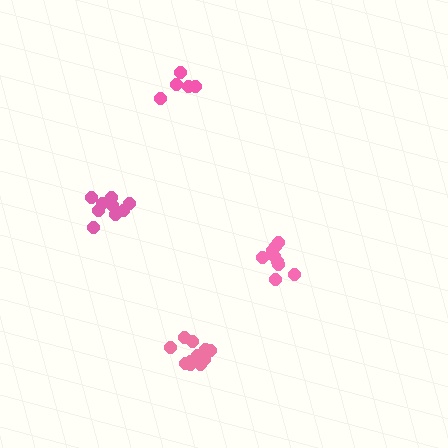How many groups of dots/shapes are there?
There are 4 groups.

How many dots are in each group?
Group 1: 5 dots, Group 2: 9 dots, Group 3: 10 dots, Group 4: 11 dots (35 total).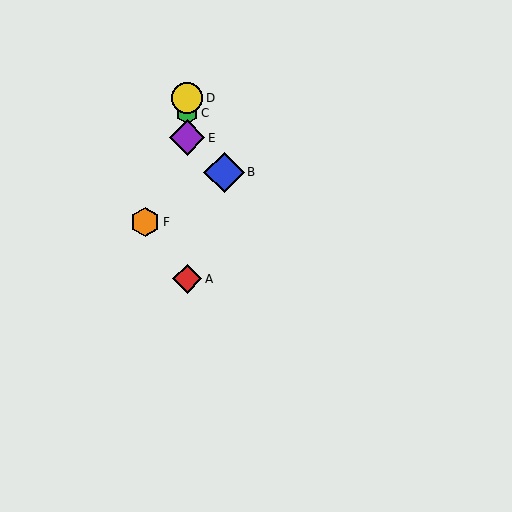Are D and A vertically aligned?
Yes, both are at x≈187.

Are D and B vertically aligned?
No, D is at x≈187 and B is at x≈224.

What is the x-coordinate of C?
Object C is at x≈187.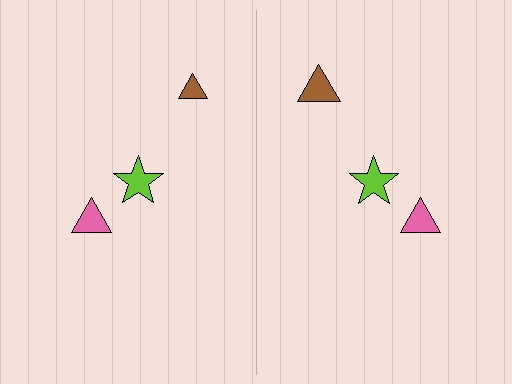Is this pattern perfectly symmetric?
No, the pattern is not perfectly symmetric. The brown triangle on the right side has a different size than its mirror counterpart.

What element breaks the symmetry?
The brown triangle on the right side has a different size than its mirror counterpart.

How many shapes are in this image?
There are 6 shapes in this image.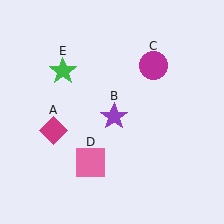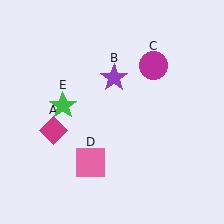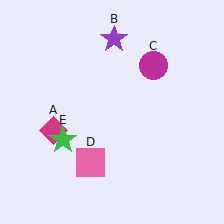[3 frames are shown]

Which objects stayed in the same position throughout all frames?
Magenta diamond (object A) and magenta circle (object C) and pink square (object D) remained stationary.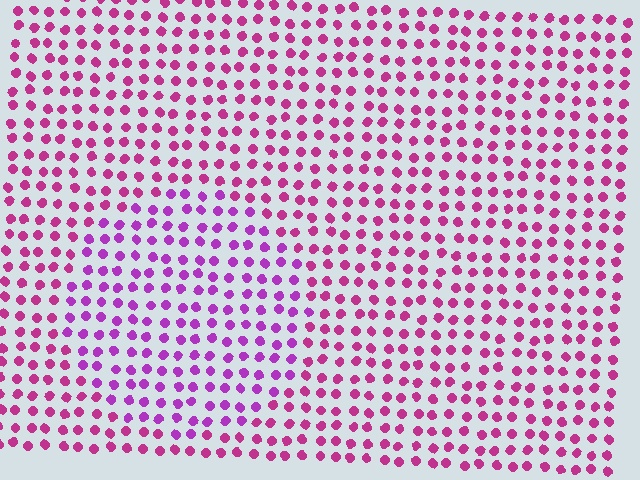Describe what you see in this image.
The image is filled with small magenta elements in a uniform arrangement. A circle-shaped region is visible where the elements are tinted to a slightly different hue, forming a subtle color boundary.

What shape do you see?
I see a circle.